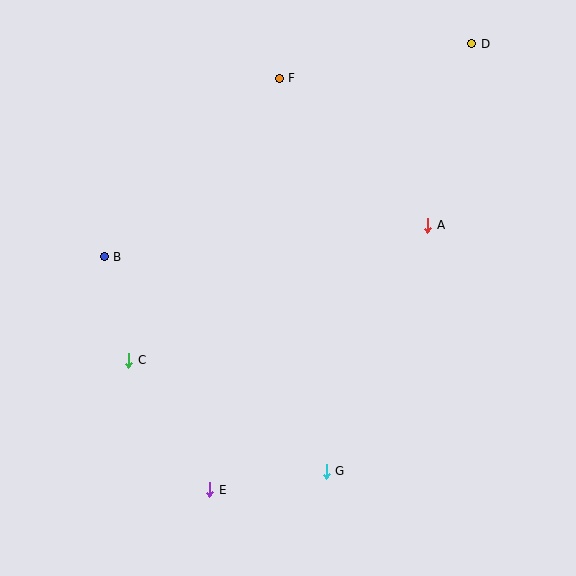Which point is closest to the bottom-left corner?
Point E is closest to the bottom-left corner.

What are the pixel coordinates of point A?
Point A is at (428, 225).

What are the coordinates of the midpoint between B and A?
The midpoint between B and A is at (266, 241).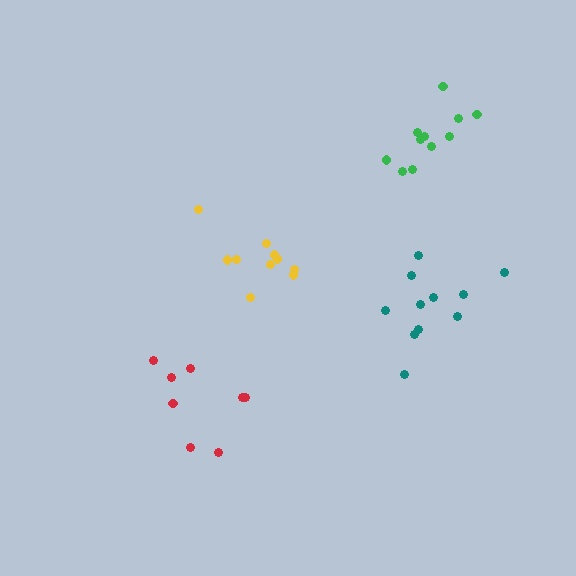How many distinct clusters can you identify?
There are 4 distinct clusters.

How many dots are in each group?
Group 1: 10 dots, Group 2: 11 dots, Group 3: 11 dots, Group 4: 8 dots (40 total).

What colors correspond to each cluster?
The clusters are colored: yellow, green, teal, red.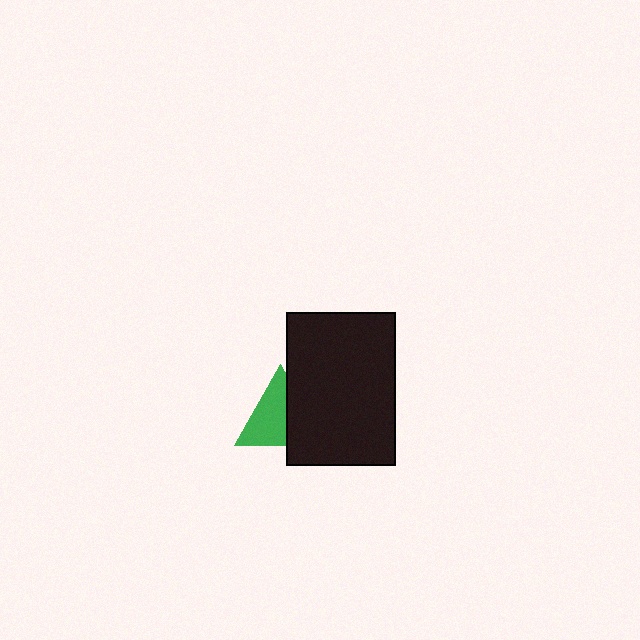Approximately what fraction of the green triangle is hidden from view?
Roughly 40% of the green triangle is hidden behind the black rectangle.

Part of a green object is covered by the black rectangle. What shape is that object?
It is a triangle.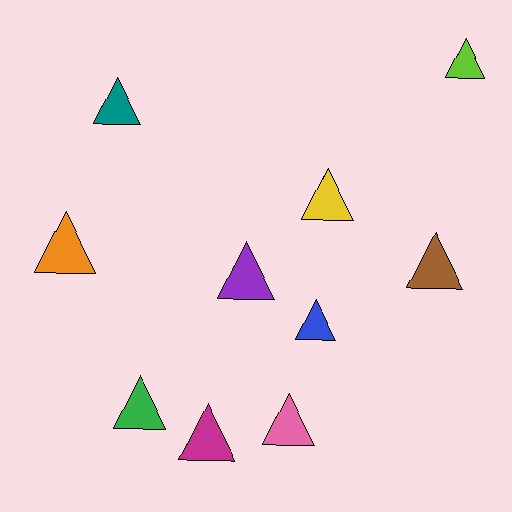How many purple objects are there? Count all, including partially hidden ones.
There is 1 purple object.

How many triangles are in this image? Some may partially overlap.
There are 10 triangles.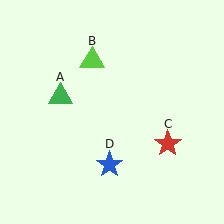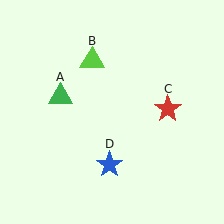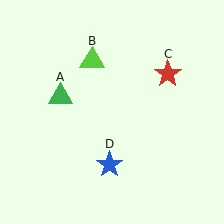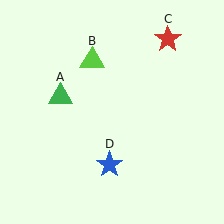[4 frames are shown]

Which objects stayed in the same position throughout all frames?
Green triangle (object A) and lime triangle (object B) and blue star (object D) remained stationary.